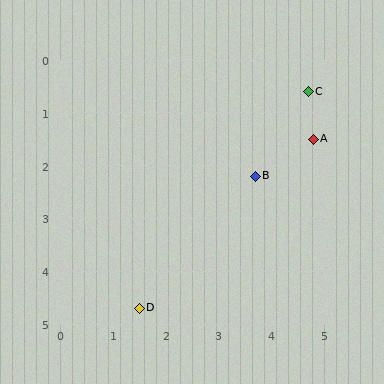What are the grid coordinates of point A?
Point A is at approximately (4.8, 1.5).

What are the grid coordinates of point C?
Point C is at approximately (4.7, 0.6).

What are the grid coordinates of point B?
Point B is at approximately (3.7, 2.2).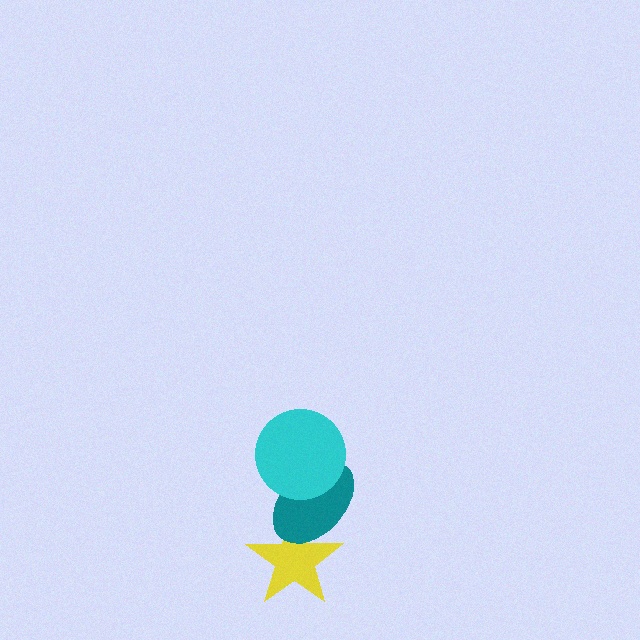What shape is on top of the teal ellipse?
The cyan circle is on top of the teal ellipse.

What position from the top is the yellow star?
The yellow star is 3rd from the top.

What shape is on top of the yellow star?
The teal ellipse is on top of the yellow star.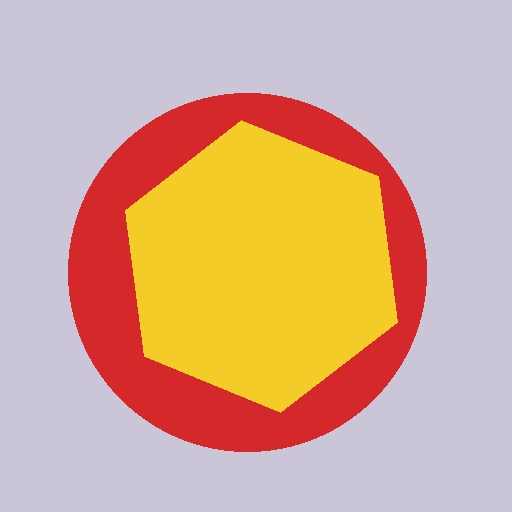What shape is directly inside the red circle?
The yellow hexagon.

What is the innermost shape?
The yellow hexagon.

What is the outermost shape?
The red circle.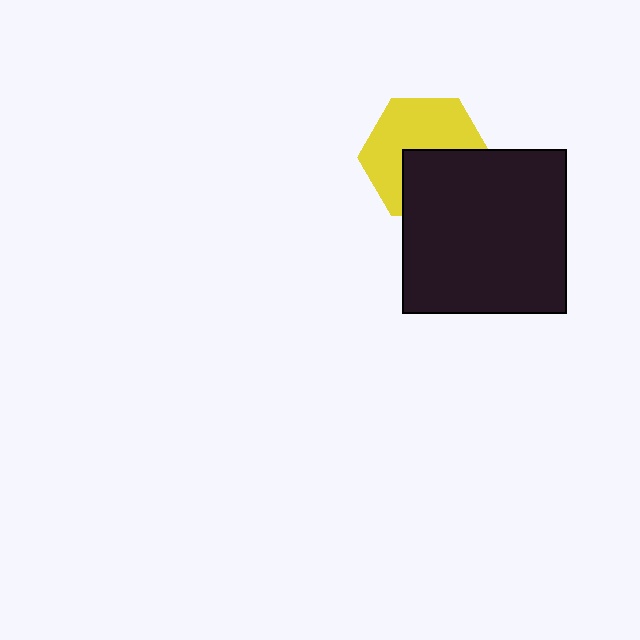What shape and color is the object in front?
The object in front is a black square.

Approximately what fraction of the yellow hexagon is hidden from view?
Roughly 42% of the yellow hexagon is hidden behind the black square.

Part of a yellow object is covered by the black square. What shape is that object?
It is a hexagon.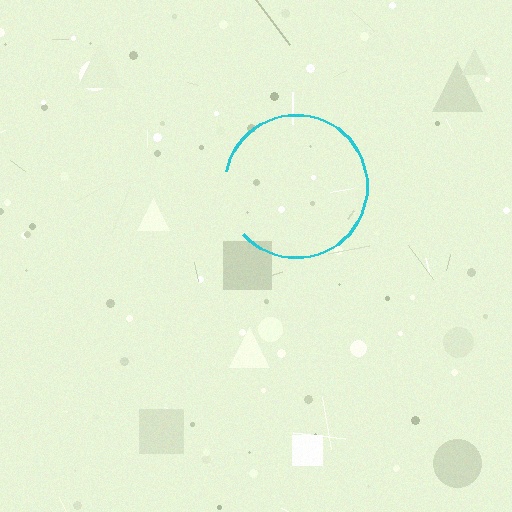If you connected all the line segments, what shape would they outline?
They would outline a circle.